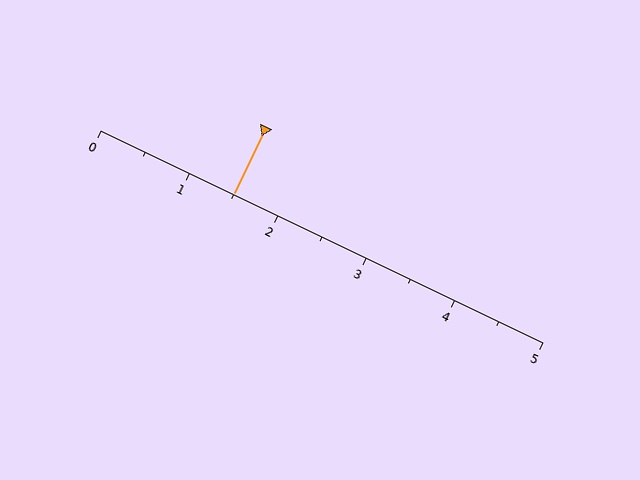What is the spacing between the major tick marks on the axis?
The major ticks are spaced 1 apart.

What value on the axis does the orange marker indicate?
The marker indicates approximately 1.5.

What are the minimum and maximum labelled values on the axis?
The axis runs from 0 to 5.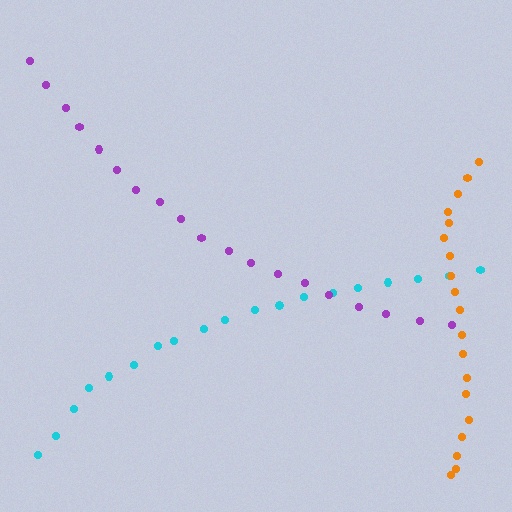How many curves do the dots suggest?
There are 3 distinct paths.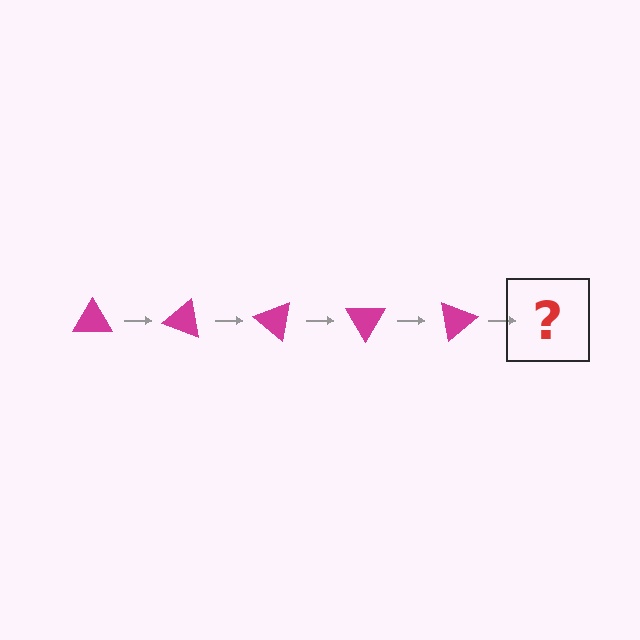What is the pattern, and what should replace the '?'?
The pattern is that the triangle rotates 20 degrees each step. The '?' should be a magenta triangle rotated 100 degrees.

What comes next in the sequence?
The next element should be a magenta triangle rotated 100 degrees.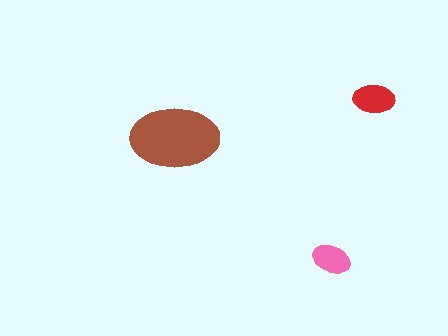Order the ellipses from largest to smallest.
the brown one, the red one, the pink one.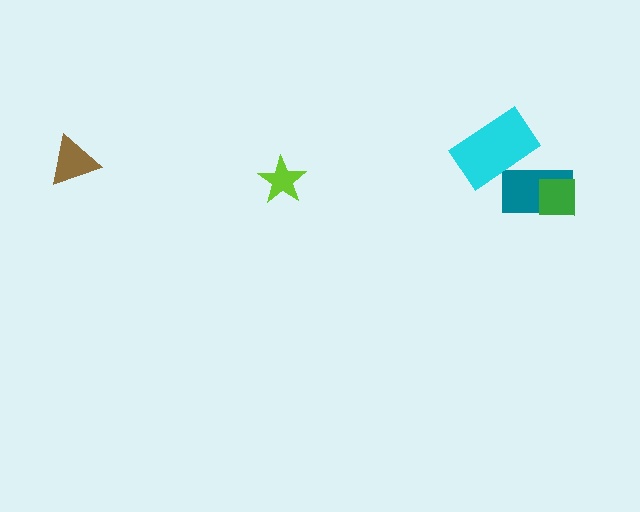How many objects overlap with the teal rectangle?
2 objects overlap with the teal rectangle.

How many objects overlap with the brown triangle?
0 objects overlap with the brown triangle.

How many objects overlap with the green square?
1 object overlaps with the green square.